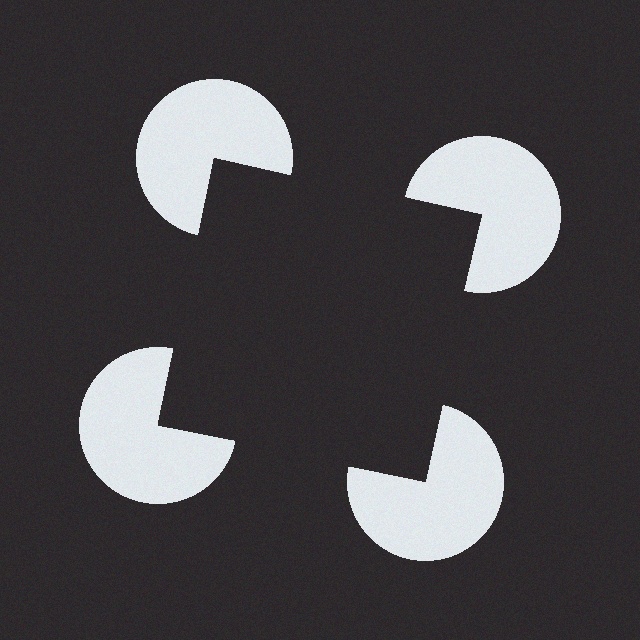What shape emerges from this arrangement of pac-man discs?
An illusory square — its edges are inferred from the aligned wedge cuts in the pac-man discs, not physically drawn.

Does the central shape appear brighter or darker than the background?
It typically appears slightly darker than the background, even though no actual brightness change is drawn.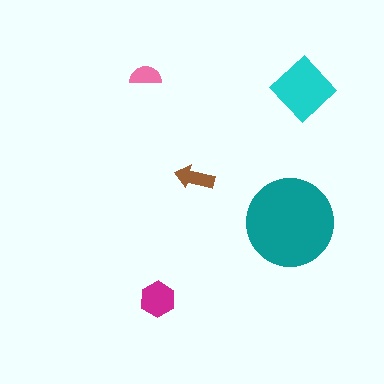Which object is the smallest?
The pink semicircle.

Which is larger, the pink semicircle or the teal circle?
The teal circle.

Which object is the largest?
The teal circle.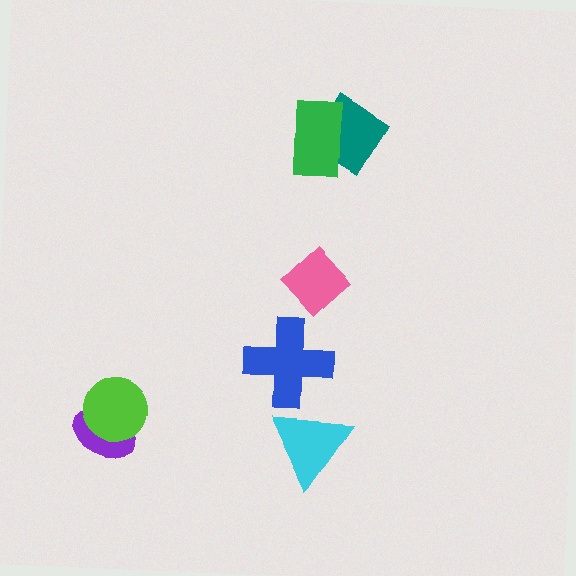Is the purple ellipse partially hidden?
Yes, it is partially covered by another shape.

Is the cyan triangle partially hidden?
No, no other shape covers it.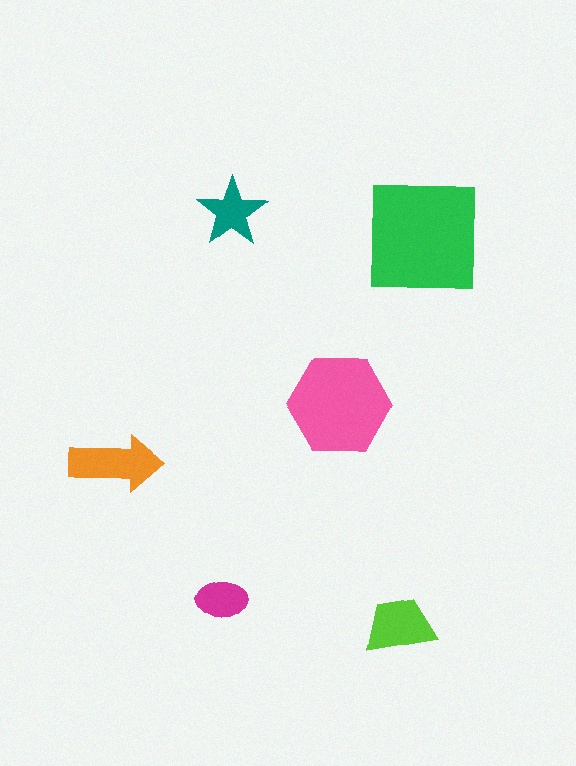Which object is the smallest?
The magenta ellipse.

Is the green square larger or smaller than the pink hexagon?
Larger.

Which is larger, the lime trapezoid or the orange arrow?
The orange arrow.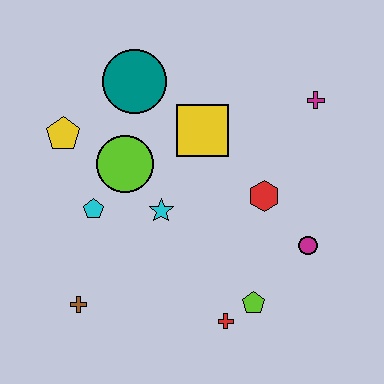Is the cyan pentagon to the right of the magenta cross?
No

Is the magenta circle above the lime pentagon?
Yes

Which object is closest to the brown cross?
The cyan pentagon is closest to the brown cross.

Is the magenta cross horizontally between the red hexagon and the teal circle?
No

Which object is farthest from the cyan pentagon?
The magenta cross is farthest from the cyan pentagon.